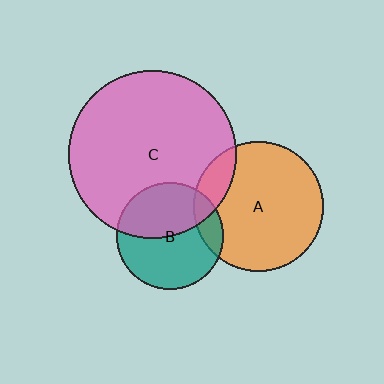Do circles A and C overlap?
Yes.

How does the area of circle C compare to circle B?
Approximately 2.5 times.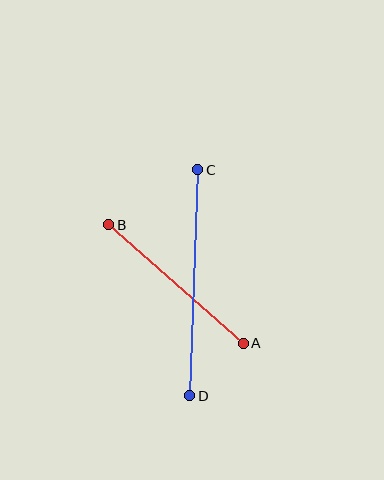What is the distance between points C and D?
The distance is approximately 226 pixels.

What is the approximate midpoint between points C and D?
The midpoint is at approximately (194, 283) pixels.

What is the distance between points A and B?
The distance is approximately 180 pixels.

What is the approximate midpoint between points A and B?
The midpoint is at approximately (176, 284) pixels.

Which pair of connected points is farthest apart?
Points C and D are farthest apart.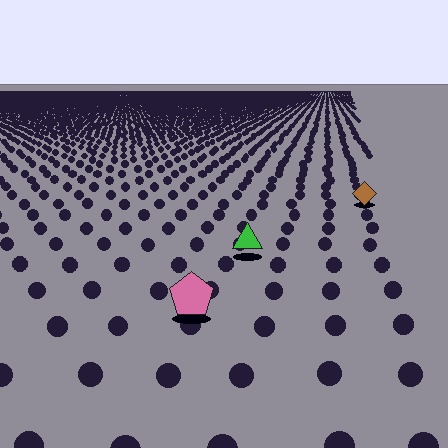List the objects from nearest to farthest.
From nearest to farthest: the pink pentagon, the green triangle, the brown diamond.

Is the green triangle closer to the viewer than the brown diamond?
Yes. The green triangle is closer — you can tell from the texture gradient: the ground texture is coarser near it.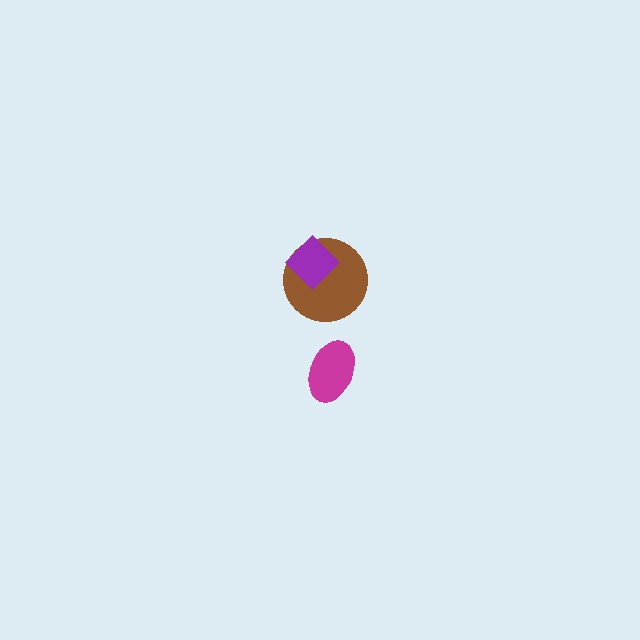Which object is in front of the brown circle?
The purple diamond is in front of the brown circle.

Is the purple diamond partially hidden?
No, no other shape covers it.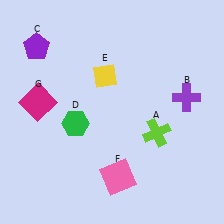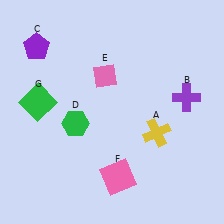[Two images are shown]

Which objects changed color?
A changed from lime to yellow. E changed from yellow to pink. G changed from magenta to green.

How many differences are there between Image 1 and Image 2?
There are 3 differences between the two images.